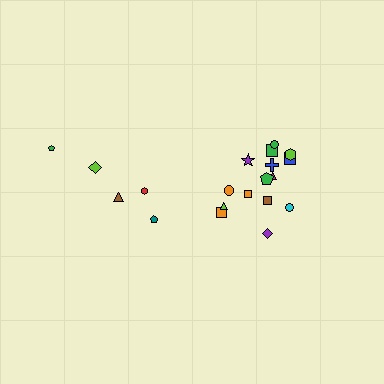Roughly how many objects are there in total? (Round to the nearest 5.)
Roughly 20 objects in total.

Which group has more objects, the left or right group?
The right group.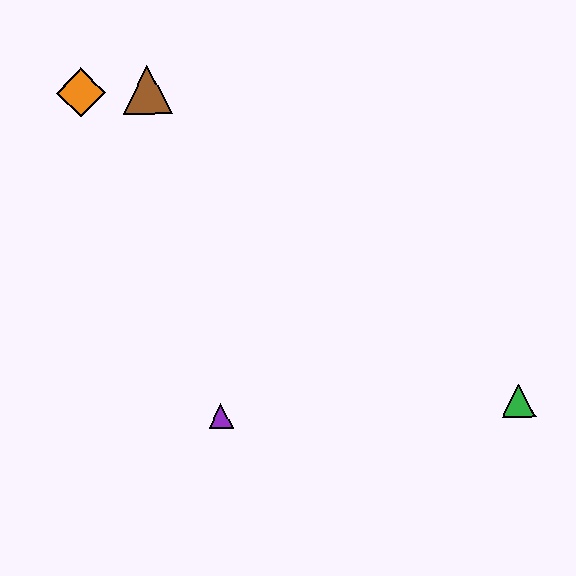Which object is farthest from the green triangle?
The orange diamond is farthest from the green triangle.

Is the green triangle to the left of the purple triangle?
No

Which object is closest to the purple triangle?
The green triangle is closest to the purple triangle.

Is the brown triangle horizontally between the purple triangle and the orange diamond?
Yes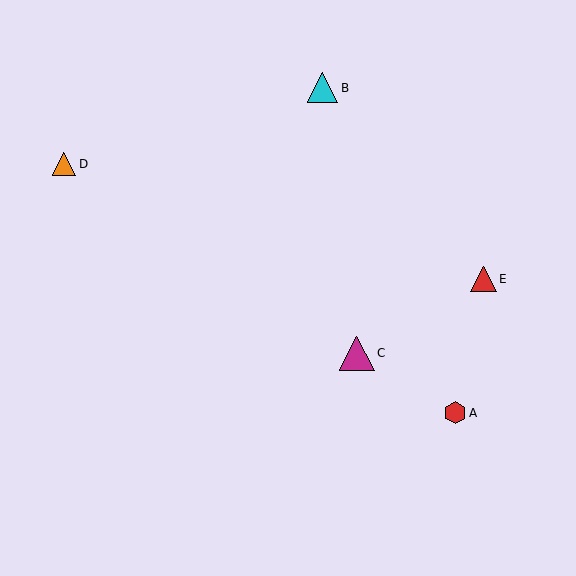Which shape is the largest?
The magenta triangle (labeled C) is the largest.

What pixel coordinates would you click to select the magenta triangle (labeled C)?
Click at (357, 353) to select the magenta triangle C.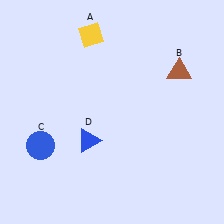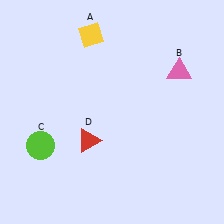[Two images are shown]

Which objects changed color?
B changed from brown to pink. C changed from blue to lime. D changed from blue to red.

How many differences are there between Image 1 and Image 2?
There are 3 differences between the two images.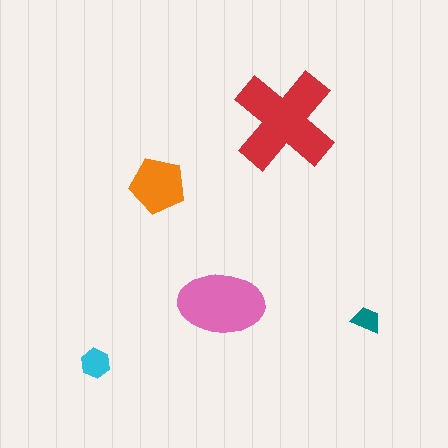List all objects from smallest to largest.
The teal trapezoid, the cyan hexagon, the orange pentagon, the pink ellipse, the red cross.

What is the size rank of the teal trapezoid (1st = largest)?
5th.